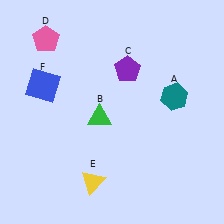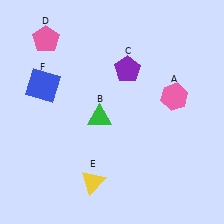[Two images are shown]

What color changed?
The hexagon (A) changed from teal in Image 1 to pink in Image 2.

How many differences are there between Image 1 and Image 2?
There is 1 difference between the two images.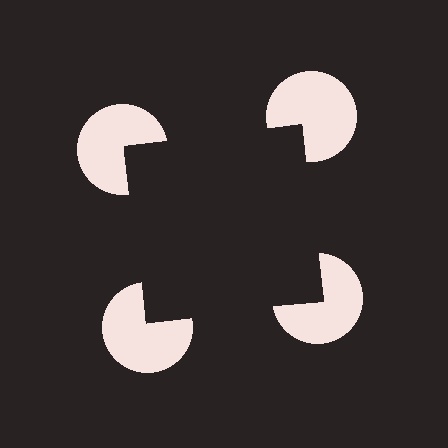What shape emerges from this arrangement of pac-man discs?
An illusory square — its edges are inferred from the aligned wedge cuts in the pac-man discs, not physically drawn.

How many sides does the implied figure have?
4 sides.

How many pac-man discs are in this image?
There are 4 — one at each vertex of the illusory square.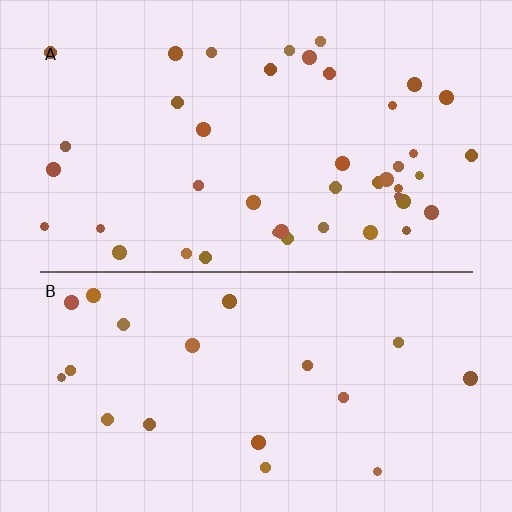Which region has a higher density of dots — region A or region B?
A (the top).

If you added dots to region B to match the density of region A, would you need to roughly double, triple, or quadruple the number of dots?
Approximately double.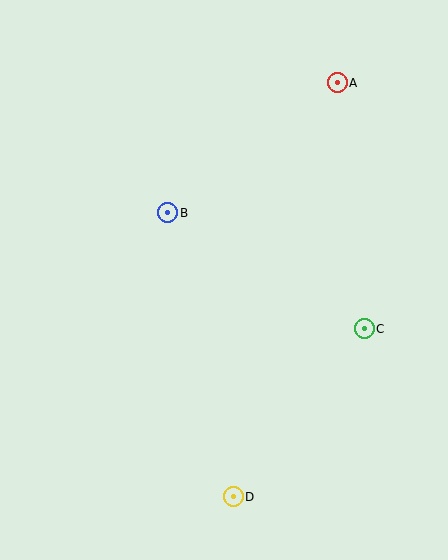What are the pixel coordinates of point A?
Point A is at (337, 83).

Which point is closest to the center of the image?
Point B at (168, 213) is closest to the center.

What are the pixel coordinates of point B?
Point B is at (168, 213).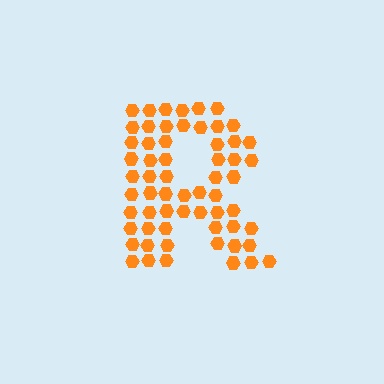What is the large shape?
The large shape is the letter R.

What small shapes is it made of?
It is made of small hexagons.